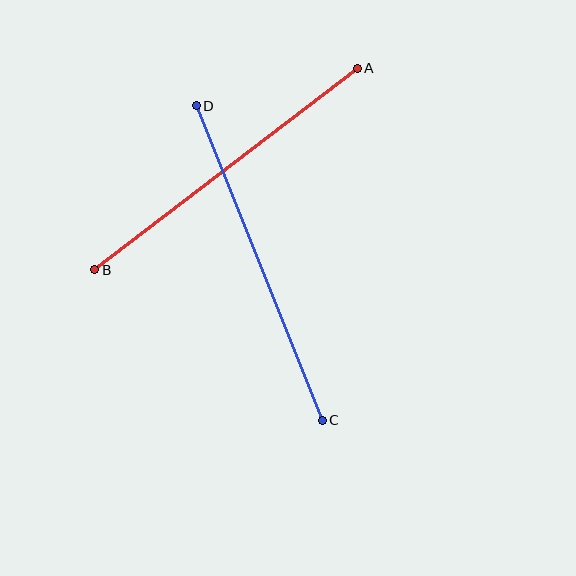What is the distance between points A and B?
The distance is approximately 331 pixels.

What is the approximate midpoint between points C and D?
The midpoint is at approximately (259, 263) pixels.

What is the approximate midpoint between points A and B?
The midpoint is at approximately (226, 169) pixels.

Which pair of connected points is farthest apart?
Points C and D are farthest apart.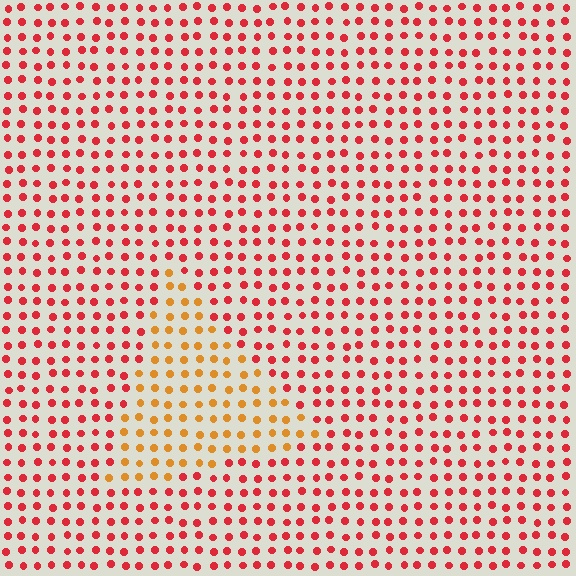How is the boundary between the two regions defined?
The boundary is defined purely by a slight shift in hue (about 39 degrees). Spacing, size, and orientation are identical on both sides.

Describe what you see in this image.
The image is filled with small red elements in a uniform arrangement. A triangle-shaped region is visible where the elements are tinted to a slightly different hue, forming a subtle color boundary.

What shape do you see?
I see a triangle.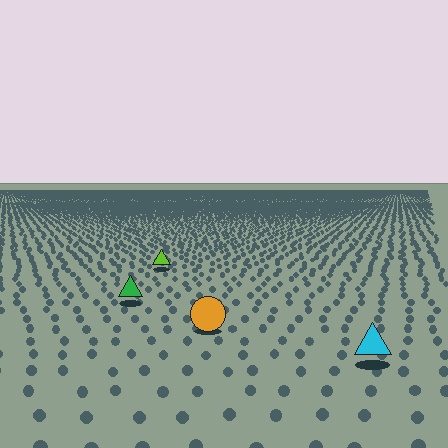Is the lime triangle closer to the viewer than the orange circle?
No. The orange circle is closer — you can tell from the texture gradient: the ground texture is coarser near it.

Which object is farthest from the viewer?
The lime triangle is farthest from the viewer. It appears smaller and the ground texture around it is denser.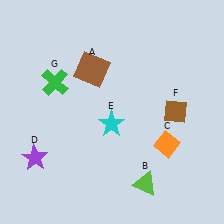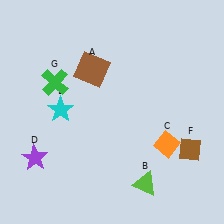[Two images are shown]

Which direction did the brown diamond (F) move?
The brown diamond (F) moved down.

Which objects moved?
The objects that moved are: the cyan star (E), the brown diamond (F).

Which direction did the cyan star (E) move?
The cyan star (E) moved left.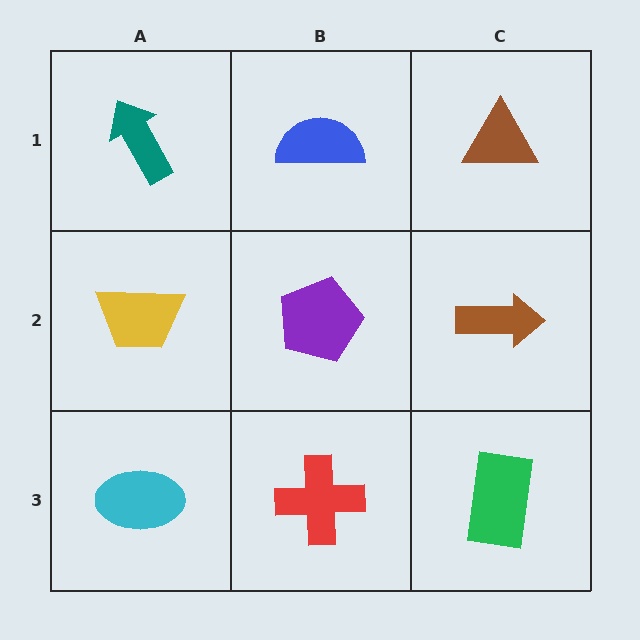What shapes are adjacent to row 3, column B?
A purple pentagon (row 2, column B), a cyan ellipse (row 3, column A), a green rectangle (row 3, column C).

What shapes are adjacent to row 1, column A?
A yellow trapezoid (row 2, column A), a blue semicircle (row 1, column B).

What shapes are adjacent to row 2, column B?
A blue semicircle (row 1, column B), a red cross (row 3, column B), a yellow trapezoid (row 2, column A), a brown arrow (row 2, column C).